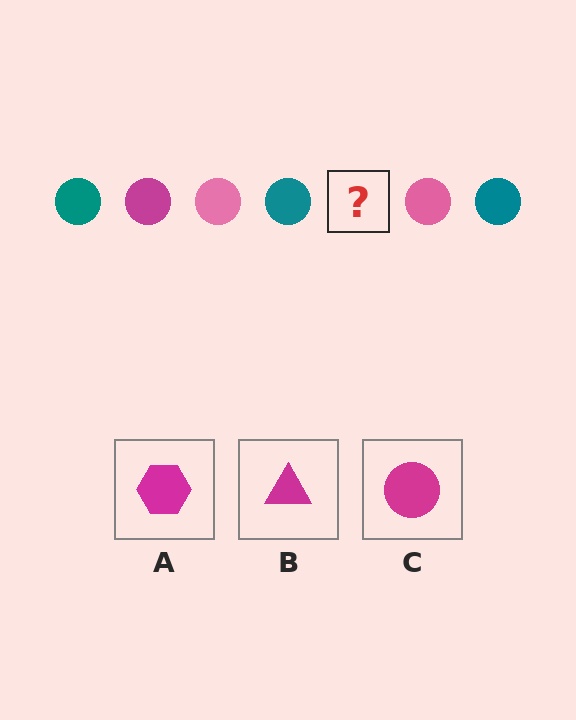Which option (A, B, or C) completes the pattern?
C.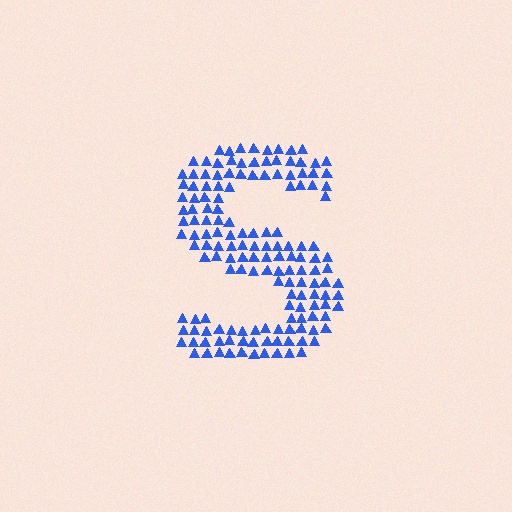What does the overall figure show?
The overall figure shows the letter S.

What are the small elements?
The small elements are triangles.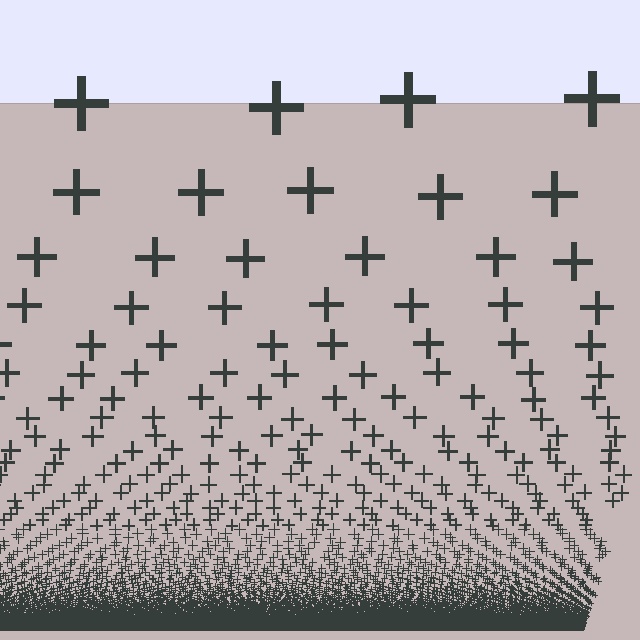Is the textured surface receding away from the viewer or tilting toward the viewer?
The surface appears to tilt toward the viewer. Texture elements get larger and sparser toward the top.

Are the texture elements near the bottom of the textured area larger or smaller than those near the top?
Smaller. The gradient is inverted — elements near the bottom are smaller and denser.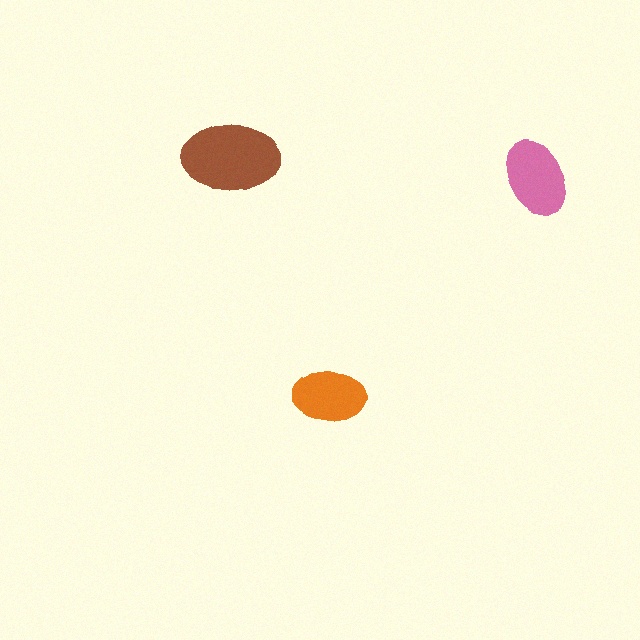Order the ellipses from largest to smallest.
the brown one, the pink one, the orange one.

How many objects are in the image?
There are 3 objects in the image.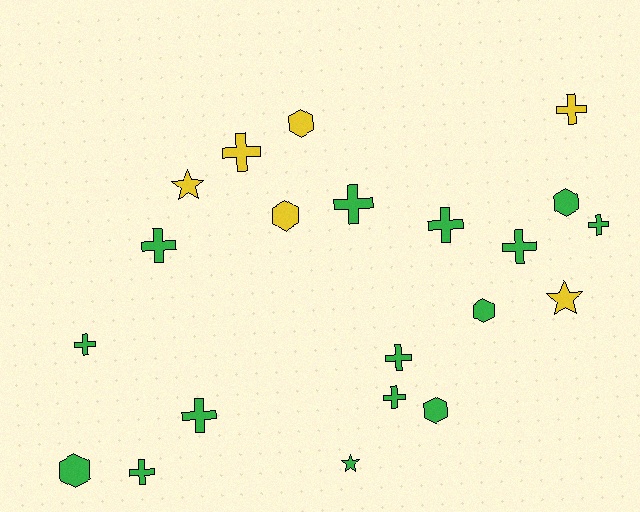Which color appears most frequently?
Green, with 15 objects.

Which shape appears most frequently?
Cross, with 12 objects.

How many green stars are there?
There is 1 green star.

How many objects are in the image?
There are 21 objects.